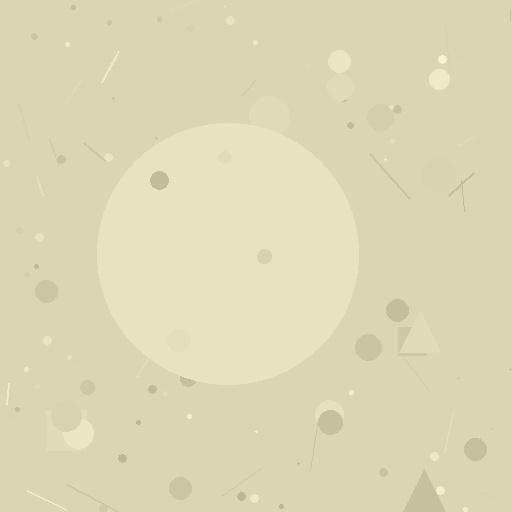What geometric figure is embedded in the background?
A circle is embedded in the background.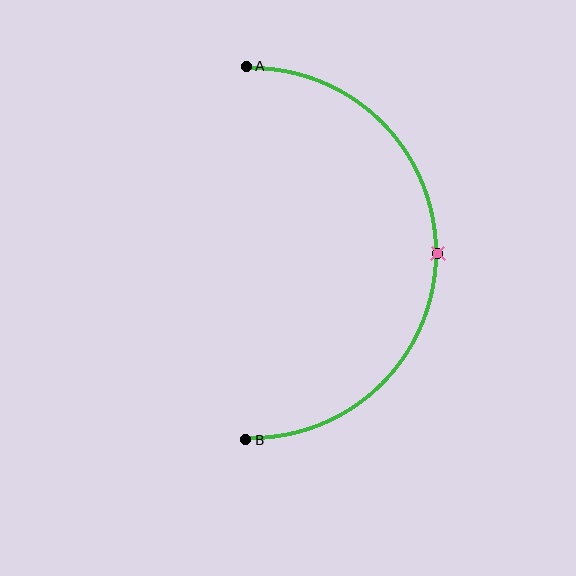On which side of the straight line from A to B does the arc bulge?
The arc bulges to the right of the straight line connecting A and B.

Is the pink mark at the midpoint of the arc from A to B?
Yes. The pink mark lies on the arc at equal arc-length from both A and B — it is the arc midpoint.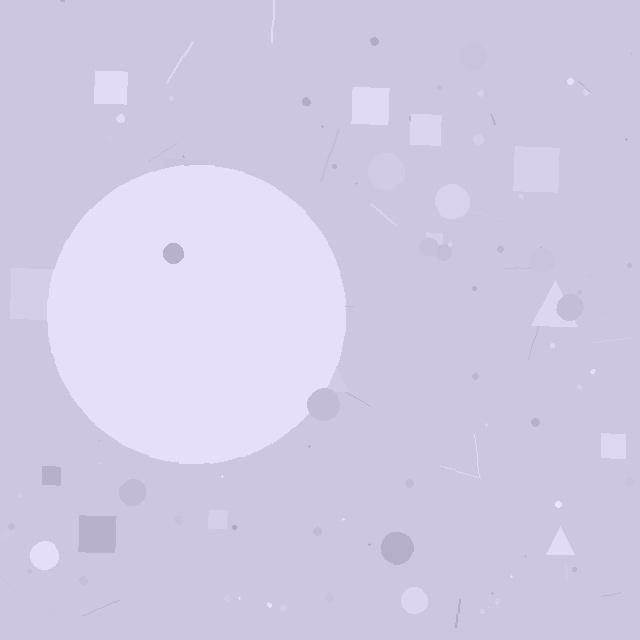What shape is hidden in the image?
A circle is hidden in the image.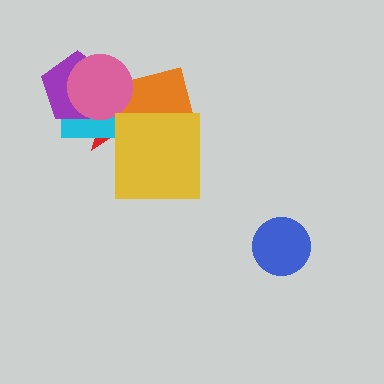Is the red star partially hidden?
Yes, it is partially covered by another shape.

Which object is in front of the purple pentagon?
The pink circle is in front of the purple pentagon.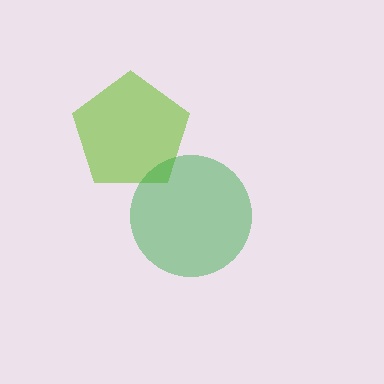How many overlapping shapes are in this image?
There are 2 overlapping shapes in the image.